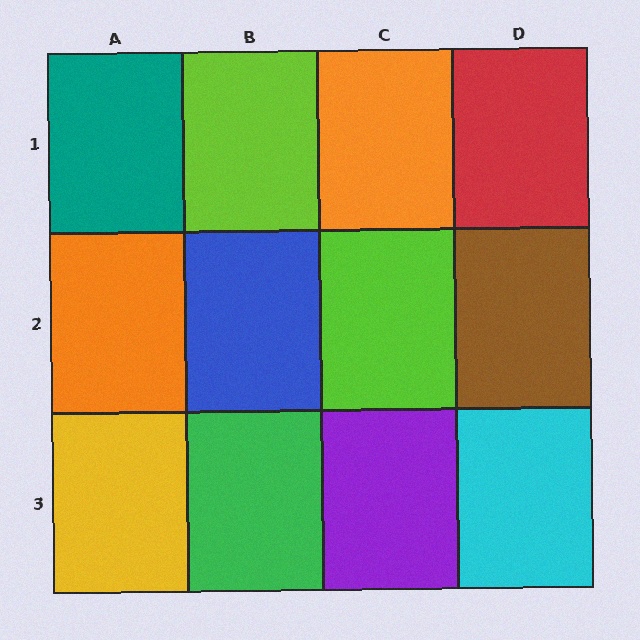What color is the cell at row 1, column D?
Red.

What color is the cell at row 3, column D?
Cyan.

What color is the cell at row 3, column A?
Yellow.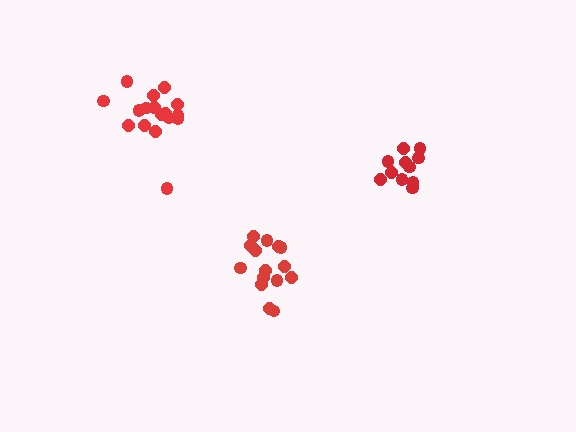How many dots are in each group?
Group 1: 12 dots, Group 2: 17 dots, Group 3: 15 dots (44 total).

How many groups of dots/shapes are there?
There are 3 groups.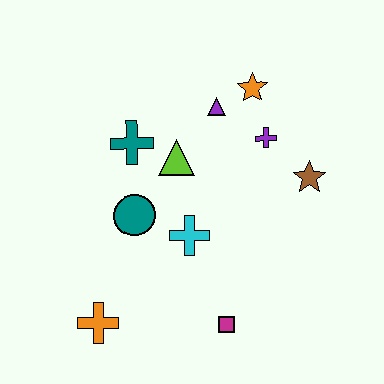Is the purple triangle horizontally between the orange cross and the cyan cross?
No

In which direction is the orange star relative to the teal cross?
The orange star is to the right of the teal cross.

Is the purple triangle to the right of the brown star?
No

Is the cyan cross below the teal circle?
Yes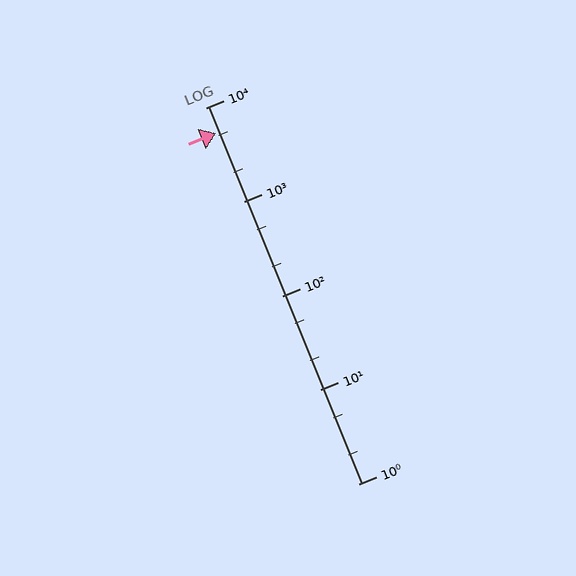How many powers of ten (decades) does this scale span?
The scale spans 4 decades, from 1 to 10000.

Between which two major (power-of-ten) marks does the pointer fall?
The pointer is between 1000 and 10000.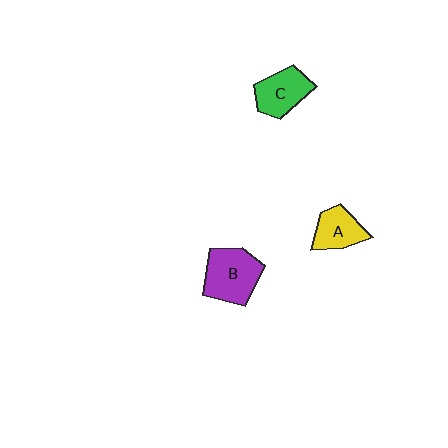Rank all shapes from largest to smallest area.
From largest to smallest: B (purple), C (green), A (yellow).